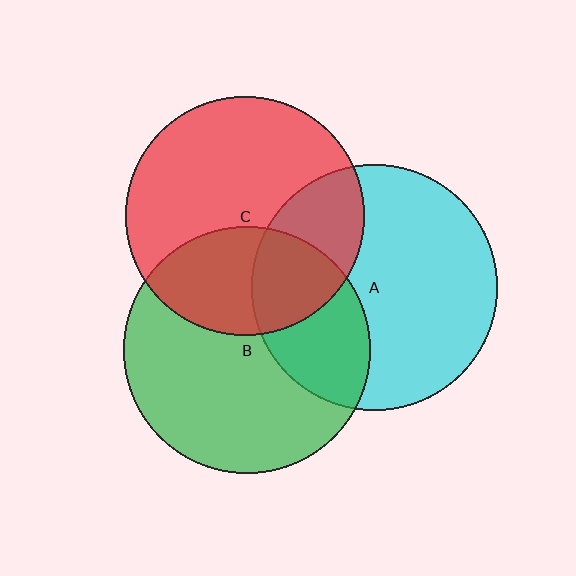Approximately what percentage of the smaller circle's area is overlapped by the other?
Approximately 30%.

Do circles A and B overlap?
Yes.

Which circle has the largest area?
Circle B (green).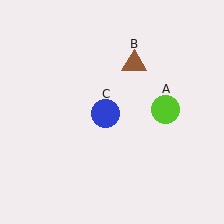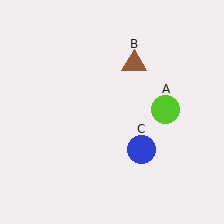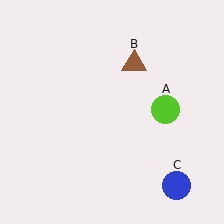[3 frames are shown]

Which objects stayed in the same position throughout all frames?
Lime circle (object A) and brown triangle (object B) remained stationary.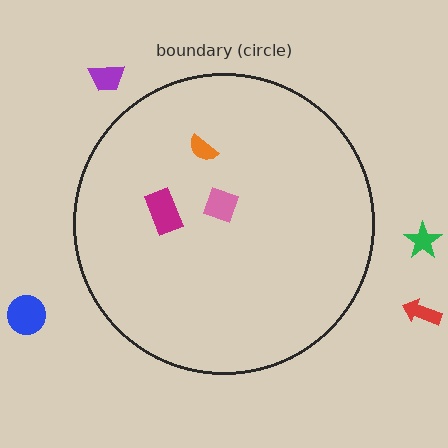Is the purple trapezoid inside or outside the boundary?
Outside.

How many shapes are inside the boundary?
3 inside, 4 outside.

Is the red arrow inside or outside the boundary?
Outside.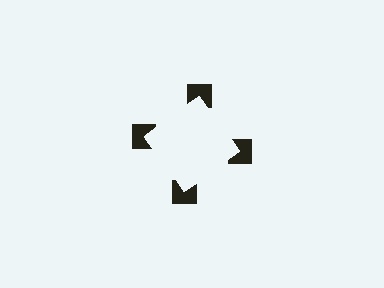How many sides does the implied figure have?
4 sides.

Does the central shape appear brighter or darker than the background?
It typically appears slightly brighter than the background, even though no actual brightness change is drawn.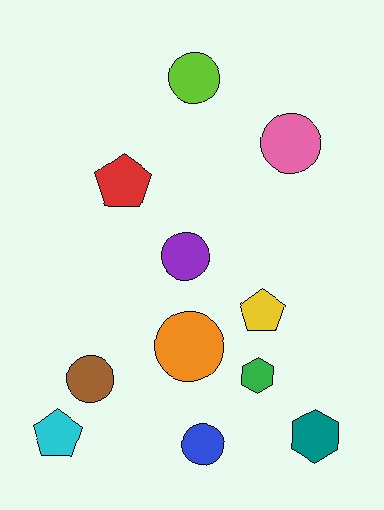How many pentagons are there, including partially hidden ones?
There are 3 pentagons.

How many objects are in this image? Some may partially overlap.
There are 11 objects.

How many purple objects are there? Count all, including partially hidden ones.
There is 1 purple object.